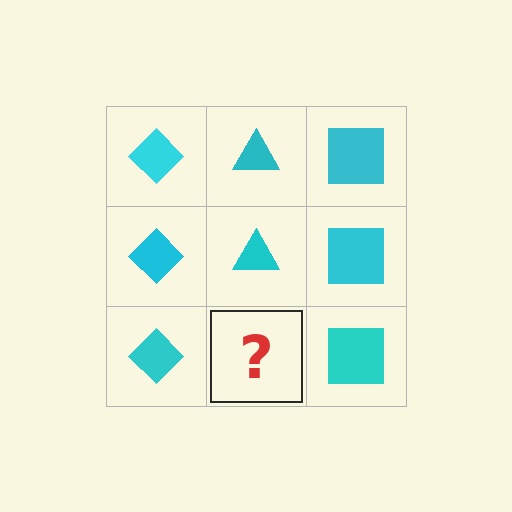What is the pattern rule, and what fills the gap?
The rule is that each column has a consistent shape. The gap should be filled with a cyan triangle.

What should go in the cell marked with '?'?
The missing cell should contain a cyan triangle.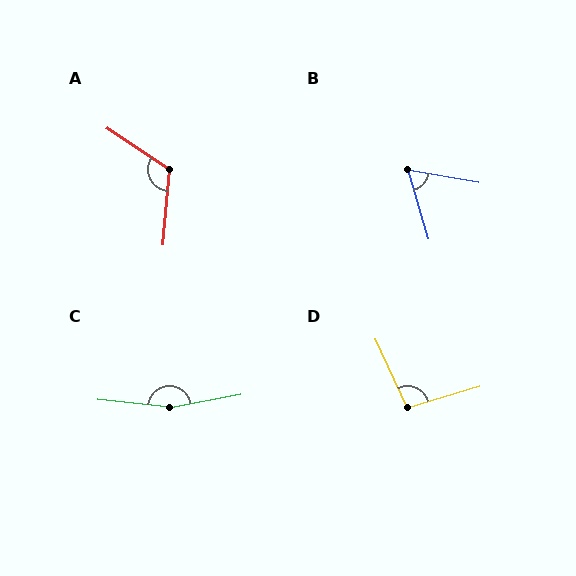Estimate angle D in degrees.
Approximately 99 degrees.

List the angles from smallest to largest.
B (64°), D (99°), A (119°), C (163°).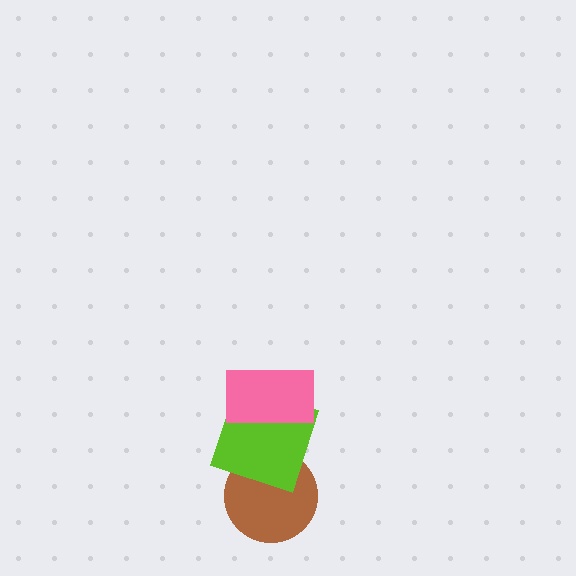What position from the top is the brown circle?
The brown circle is 3rd from the top.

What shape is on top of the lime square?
The pink rectangle is on top of the lime square.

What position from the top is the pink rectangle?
The pink rectangle is 1st from the top.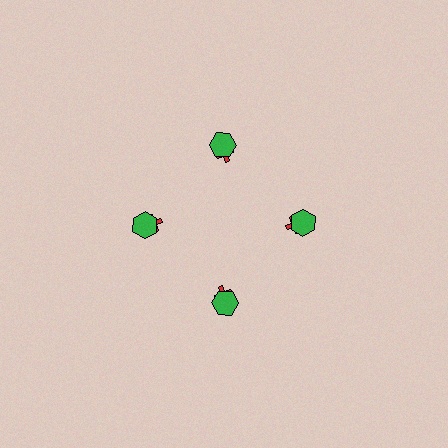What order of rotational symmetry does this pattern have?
This pattern has 4-fold rotational symmetry.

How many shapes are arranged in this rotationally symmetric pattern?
There are 8 shapes, arranged in 4 groups of 2.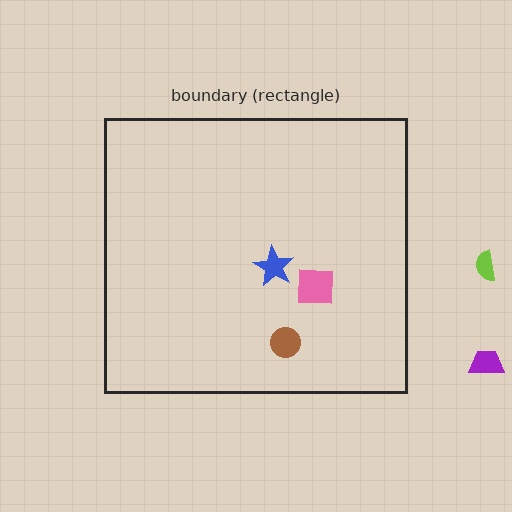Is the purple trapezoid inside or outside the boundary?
Outside.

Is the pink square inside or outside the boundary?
Inside.